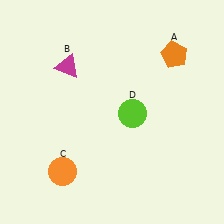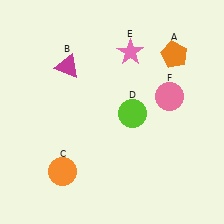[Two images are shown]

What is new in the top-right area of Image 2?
A pink circle (F) was added in the top-right area of Image 2.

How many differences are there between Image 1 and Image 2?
There are 2 differences between the two images.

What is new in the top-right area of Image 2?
A pink star (E) was added in the top-right area of Image 2.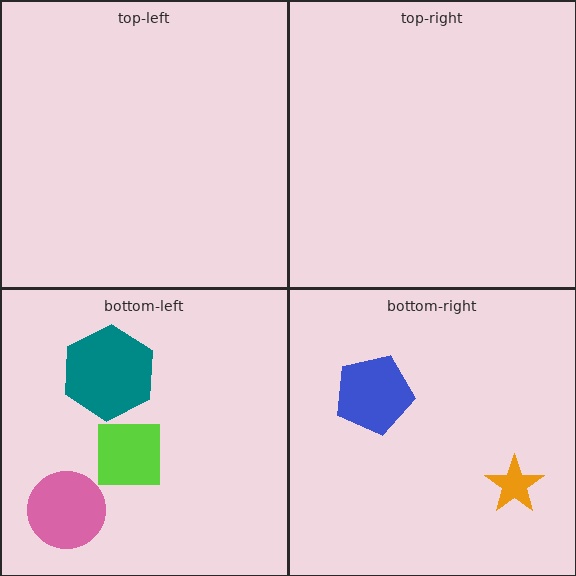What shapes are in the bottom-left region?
The pink circle, the lime square, the teal hexagon.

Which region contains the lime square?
The bottom-left region.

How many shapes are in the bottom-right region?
2.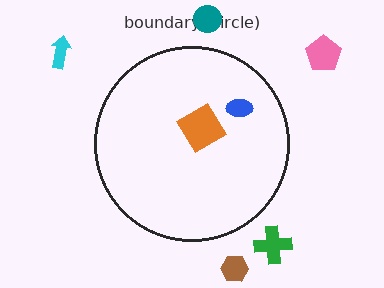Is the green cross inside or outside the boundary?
Outside.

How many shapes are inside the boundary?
2 inside, 5 outside.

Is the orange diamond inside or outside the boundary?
Inside.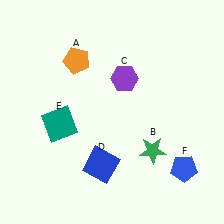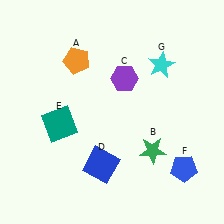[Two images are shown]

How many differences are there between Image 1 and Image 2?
There is 1 difference between the two images.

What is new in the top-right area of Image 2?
A cyan star (G) was added in the top-right area of Image 2.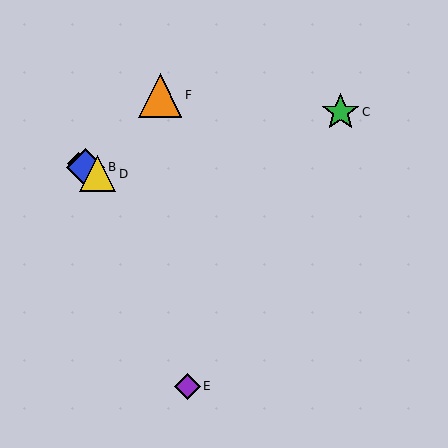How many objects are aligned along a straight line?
3 objects (A, B, D) are aligned along a straight line.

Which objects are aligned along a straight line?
Objects A, B, D are aligned along a straight line.